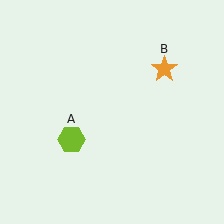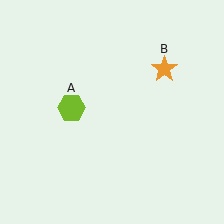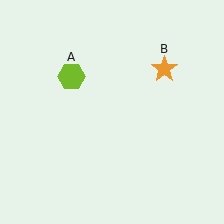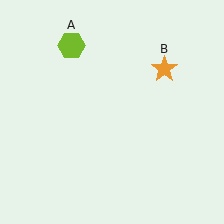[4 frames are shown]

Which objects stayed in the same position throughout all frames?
Orange star (object B) remained stationary.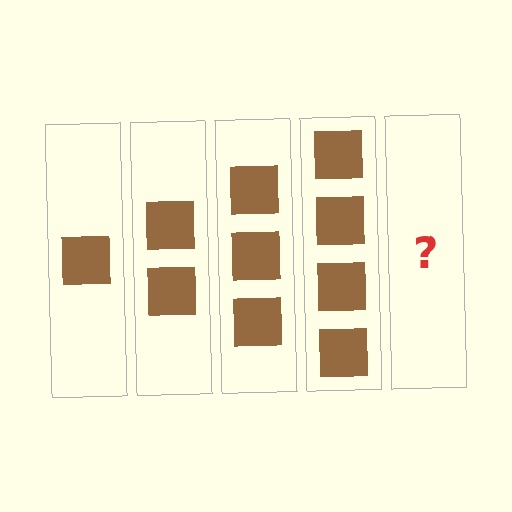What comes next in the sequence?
The next element should be 5 squares.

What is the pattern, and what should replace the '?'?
The pattern is that each step adds one more square. The '?' should be 5 squares.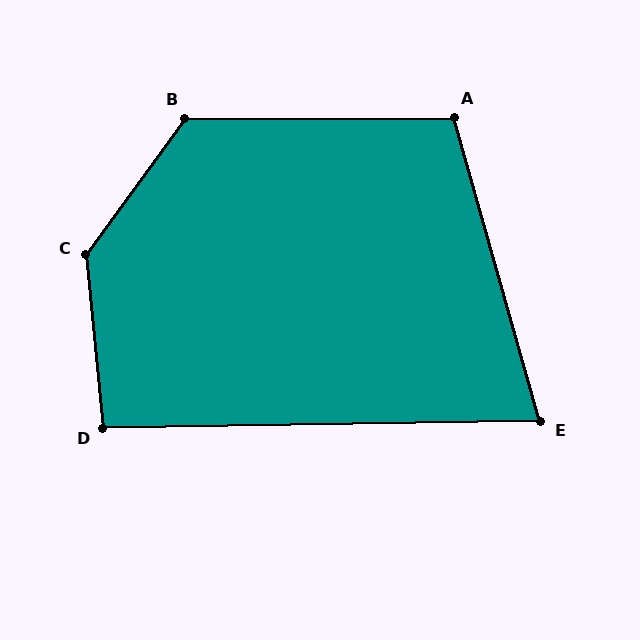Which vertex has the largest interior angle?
C, at approximately 139 degrees.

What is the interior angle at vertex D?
Approximately 95 degrees (approximately right).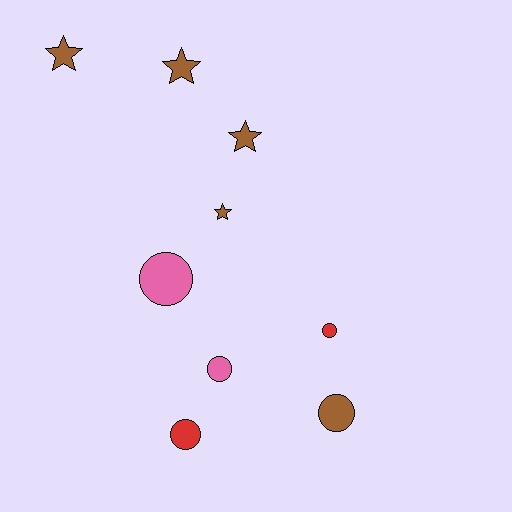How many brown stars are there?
There are 4 brown stars.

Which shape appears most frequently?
Circle, with 5 objects.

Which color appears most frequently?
Brown, with 5 objects.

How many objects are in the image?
There are 9 objects.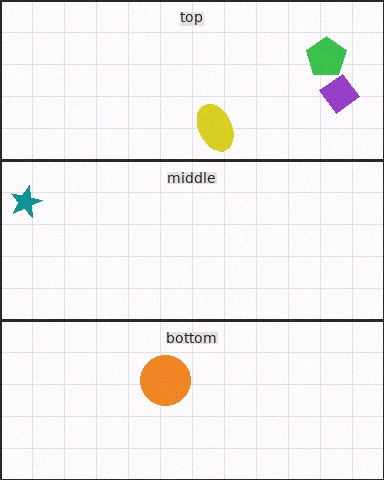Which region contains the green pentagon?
The top region.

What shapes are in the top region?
The purple diamond, the green pentagon, the yellow ellipse.